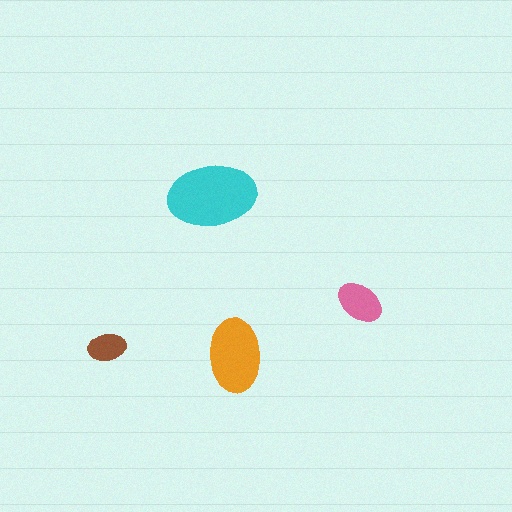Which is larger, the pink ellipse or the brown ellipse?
The pink one.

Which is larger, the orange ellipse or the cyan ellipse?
The cyan one.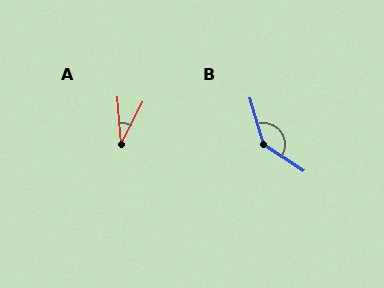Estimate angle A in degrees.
Approximately 31 degrees.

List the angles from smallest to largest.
A (31°), B (139°).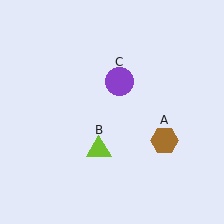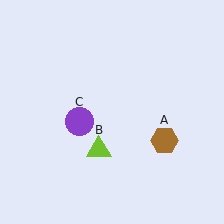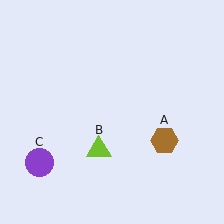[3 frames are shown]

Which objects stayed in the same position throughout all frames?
Brown hexagon (object A) and lime triangle (object B) remained stationary.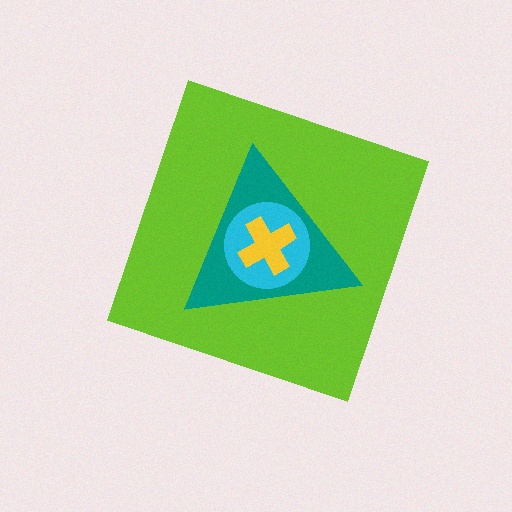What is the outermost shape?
The lime diamond.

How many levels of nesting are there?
4.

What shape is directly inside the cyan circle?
The yellow cross.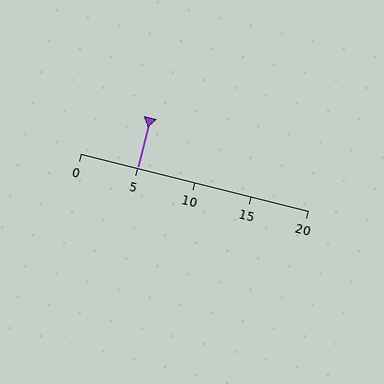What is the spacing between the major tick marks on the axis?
The major ticks are spaced 5 apart.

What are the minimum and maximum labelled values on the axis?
The axis runs from 0 to 20.